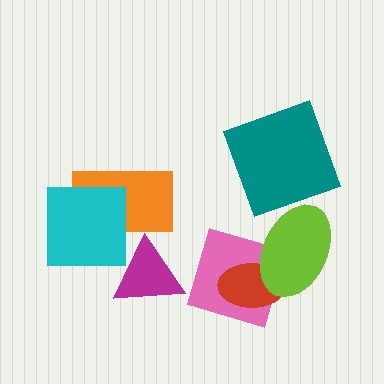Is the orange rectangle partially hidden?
Yes, it is partially covered by another shape.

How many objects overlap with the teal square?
0 objects overlap with the teal square.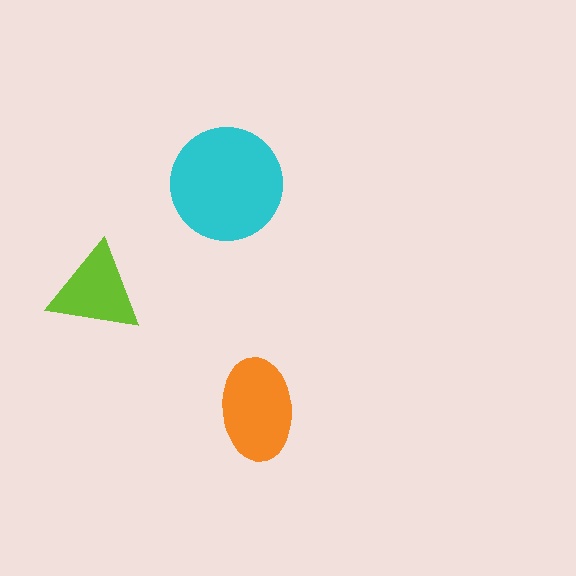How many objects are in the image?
There are 3 objects in the image.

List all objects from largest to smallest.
The cyan circle, the orange ellipse, the lime triangle.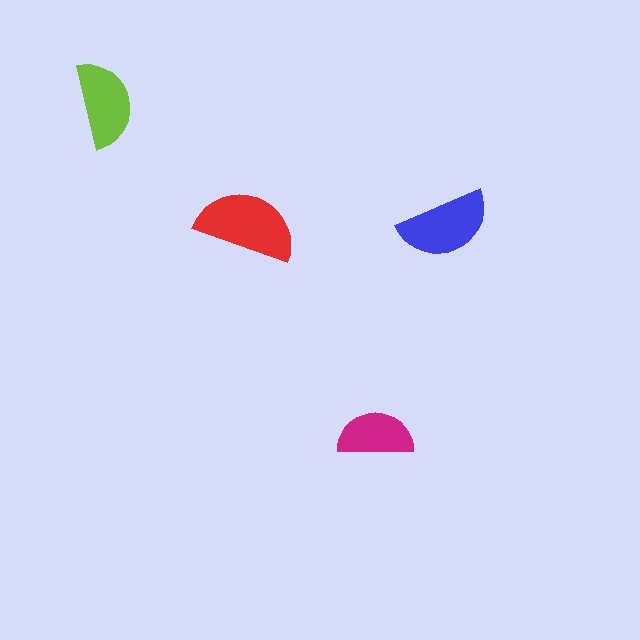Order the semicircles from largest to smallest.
the red one, the blue one, the lime one, the magenta one.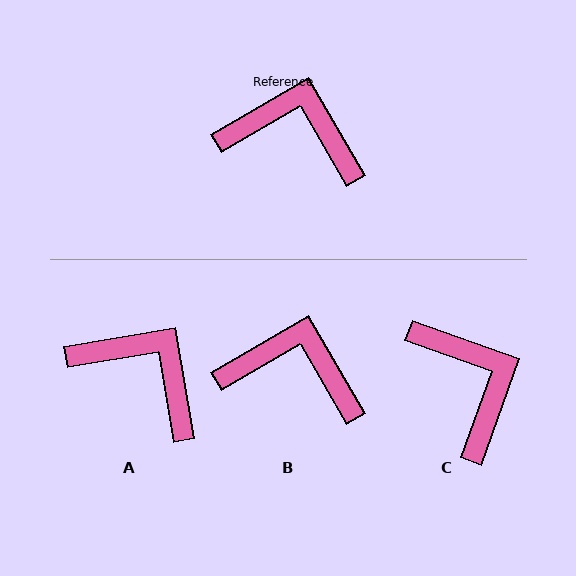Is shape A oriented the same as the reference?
No, it is off by about 20 degrees.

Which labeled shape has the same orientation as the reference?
B.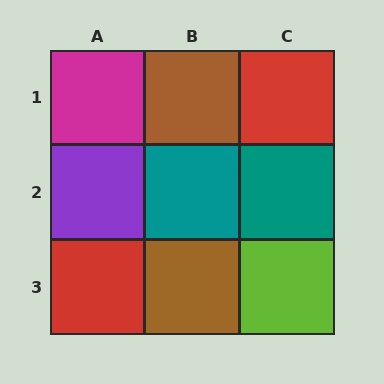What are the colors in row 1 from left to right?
Magenta, brown, red.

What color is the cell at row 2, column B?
Teal.